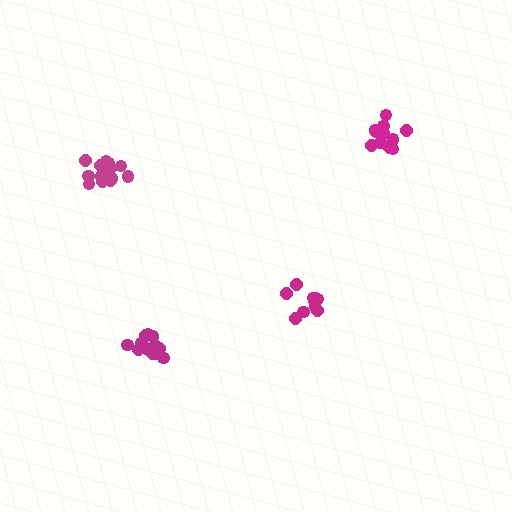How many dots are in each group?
Group 1: 10 dots, Group 2: 12 dots, Group 3: 13 dots, Group 4: 14 dots (49 total).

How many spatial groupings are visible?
There are 4 spatial groupings.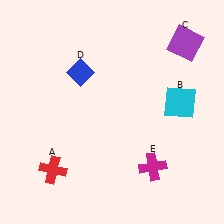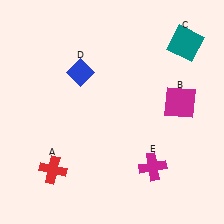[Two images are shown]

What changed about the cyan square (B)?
In Image 1, B is cyan. In Image 2, it changed to magenta.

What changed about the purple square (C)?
In Image 1, C is purple. In Image 2, it changed to teal.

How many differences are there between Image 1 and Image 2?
There are 2 differences between the two images.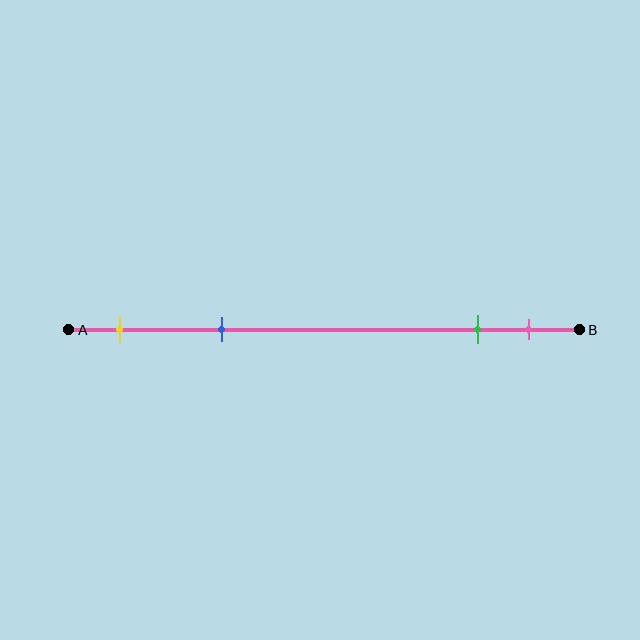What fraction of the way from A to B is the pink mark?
The pink mark is approximately 90% (0.9) of the way from A to B.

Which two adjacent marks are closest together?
The green and pink marks are the closest adjacent pair.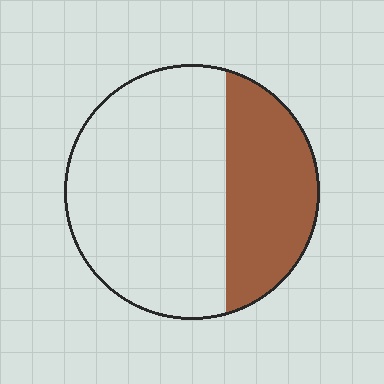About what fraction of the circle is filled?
About one third (1/3).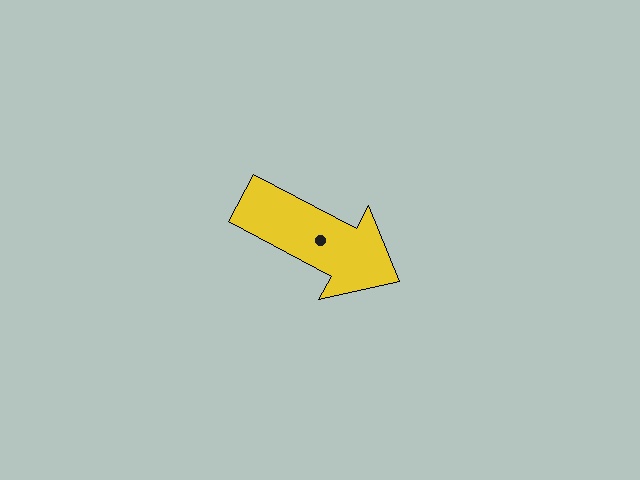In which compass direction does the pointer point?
Southeast.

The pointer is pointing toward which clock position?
Roughly 4 o'clock.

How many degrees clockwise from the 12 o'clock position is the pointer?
Approximately 118 degrees.